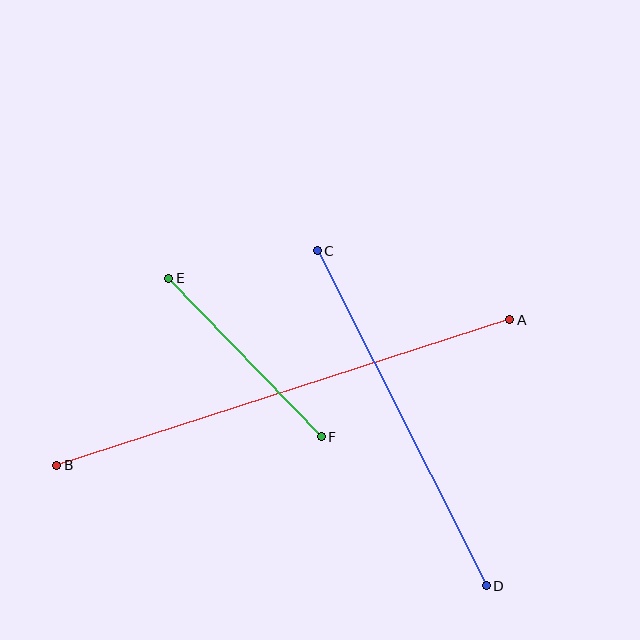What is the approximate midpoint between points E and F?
The midpoint is at approximately (245, 357) pixels.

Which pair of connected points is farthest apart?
Points A and B are farthest apart.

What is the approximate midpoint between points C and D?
The midpoint is at approximately (402, 418) pixels.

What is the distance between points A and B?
The distance is approximately 476 pixels.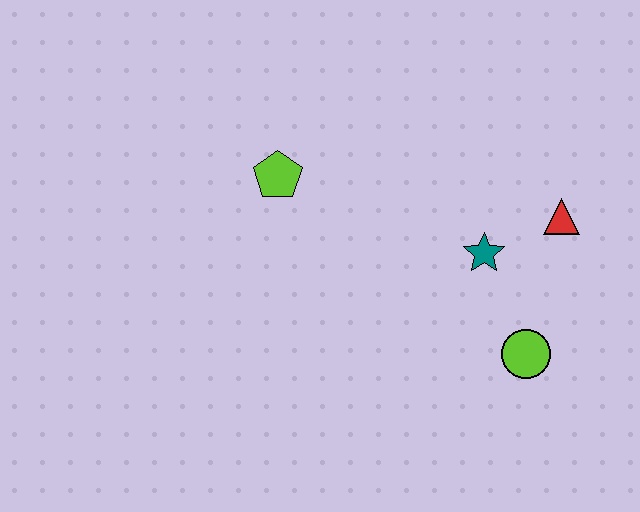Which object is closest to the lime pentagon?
The teal star is closest to the lime pentagon.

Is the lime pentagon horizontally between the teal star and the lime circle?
No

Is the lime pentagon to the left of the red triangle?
Yes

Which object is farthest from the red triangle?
The lime pentagon is farthest from the red triangle.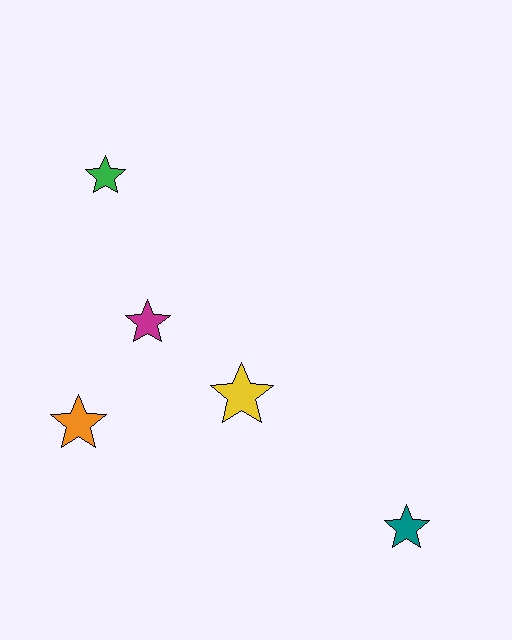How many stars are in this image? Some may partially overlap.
There are 5 stars.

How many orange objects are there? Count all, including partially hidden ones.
There is 1 orange object.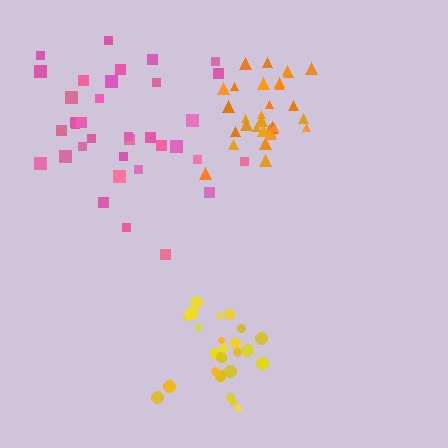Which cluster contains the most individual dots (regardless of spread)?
Pink (35).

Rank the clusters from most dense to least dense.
orange, yellow, pink.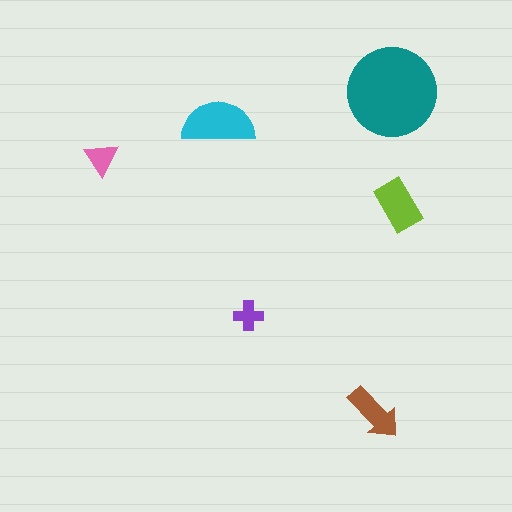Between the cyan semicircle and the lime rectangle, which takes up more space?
The cyan semicircle.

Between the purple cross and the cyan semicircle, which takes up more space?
The cyan semicircle.